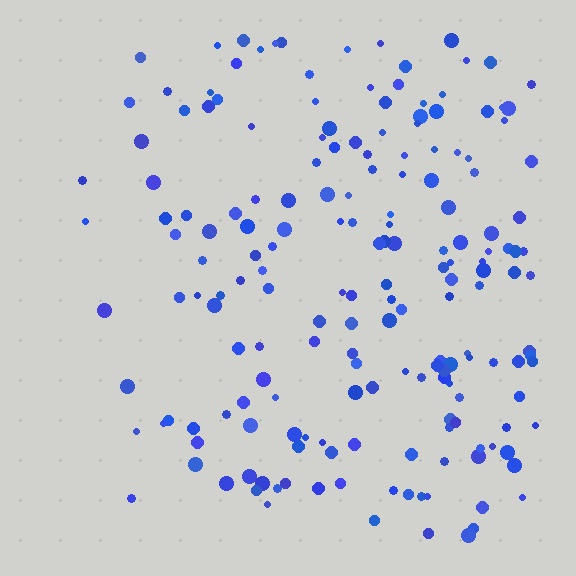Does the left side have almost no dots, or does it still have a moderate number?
Still a moderate number, just noticeably fewer than the right.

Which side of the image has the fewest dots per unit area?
The left.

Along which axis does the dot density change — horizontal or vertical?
Horizontal.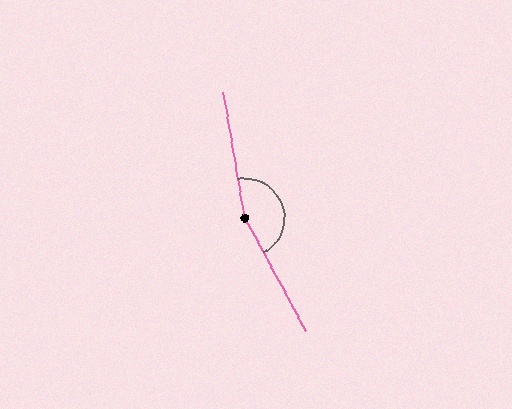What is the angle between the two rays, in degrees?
Approximately 161 degrees.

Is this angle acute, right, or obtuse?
It is obtuse.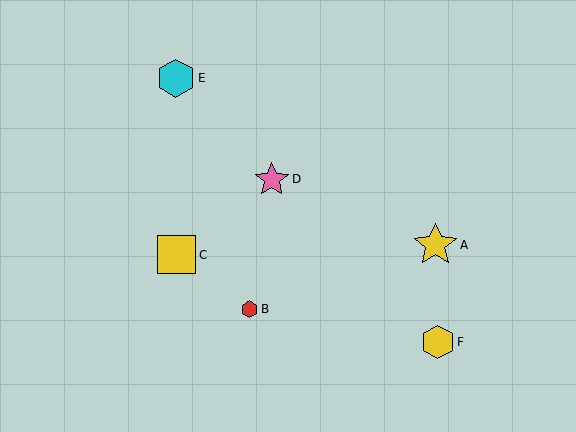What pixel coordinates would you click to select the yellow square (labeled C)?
Click at (177, 255) to select the yellow square C.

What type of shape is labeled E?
Shape E is a cyan hexagon.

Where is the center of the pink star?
The center of the pink star is at (272, 179).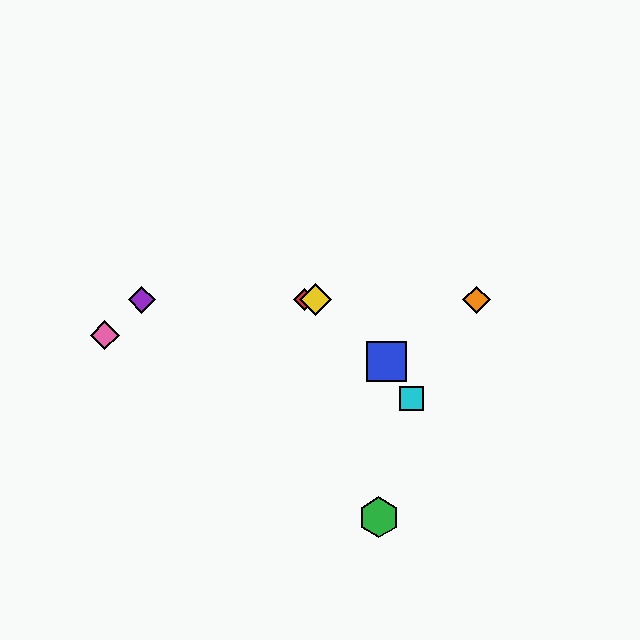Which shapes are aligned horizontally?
The red diamond, the yellow diamond, the purple diamond, the orange diamond are aligned horizontally.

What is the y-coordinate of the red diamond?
The red diamond is at y≈300.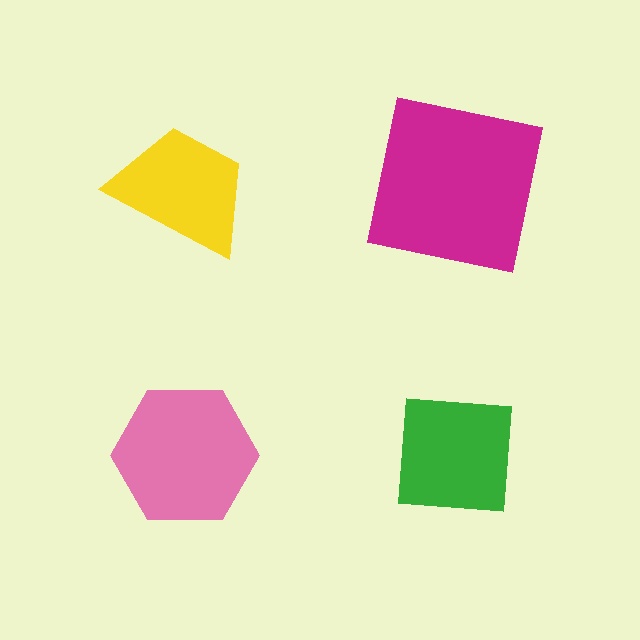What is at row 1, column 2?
A magenta square.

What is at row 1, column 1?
A yellow trapezoid.